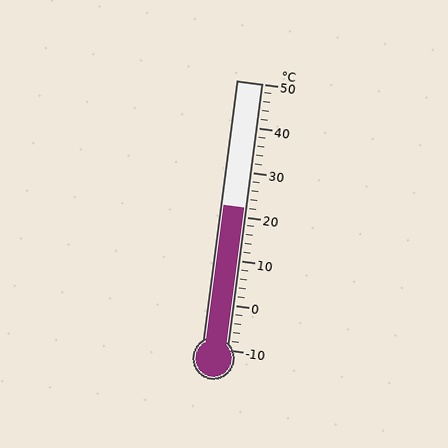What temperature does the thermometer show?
The thermometer shows approximately 22°C.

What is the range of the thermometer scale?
The thermometer scale ranges from -10°C to 50°C.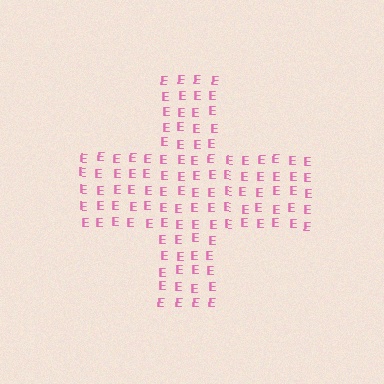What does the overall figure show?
The overall figure shows a cross.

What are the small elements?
The small elements are letter E's.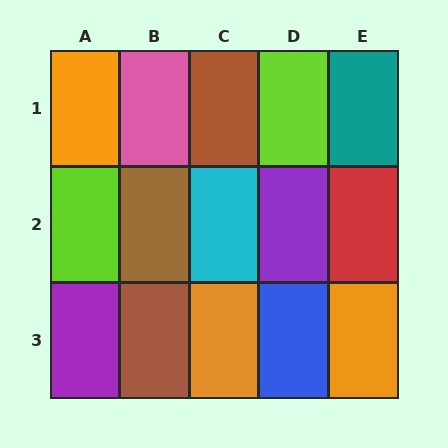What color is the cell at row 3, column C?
Orange.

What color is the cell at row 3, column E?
Orange.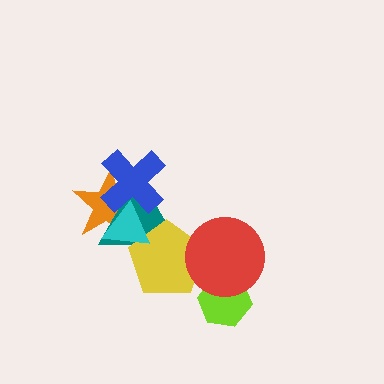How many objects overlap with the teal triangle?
4 objects overlap with the teal triangle.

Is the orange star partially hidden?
Yes, it is partially covered by another shape.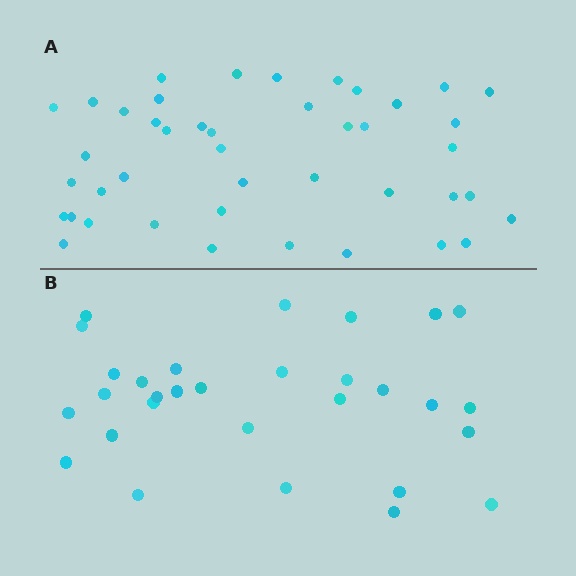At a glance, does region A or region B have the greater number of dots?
Region A (the top region) has more dots.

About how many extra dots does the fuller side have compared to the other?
Region A has approximately 15 more dots than region B.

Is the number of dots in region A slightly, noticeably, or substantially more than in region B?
Region A has noticeably more, but not dramatically so. The ratio is roughly 1.4 to 1.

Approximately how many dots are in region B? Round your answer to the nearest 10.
About 30 dots.